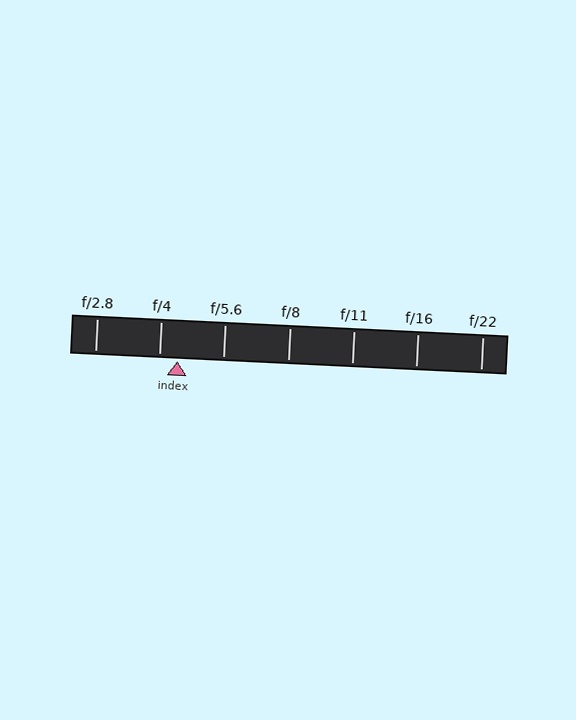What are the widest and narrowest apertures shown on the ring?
The widest aperture shown is f/2.8 and the narrowest is f/22.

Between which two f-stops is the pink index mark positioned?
The index mark is between f/4 and f/5.6.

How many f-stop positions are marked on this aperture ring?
There are 7 f-stop positions marked.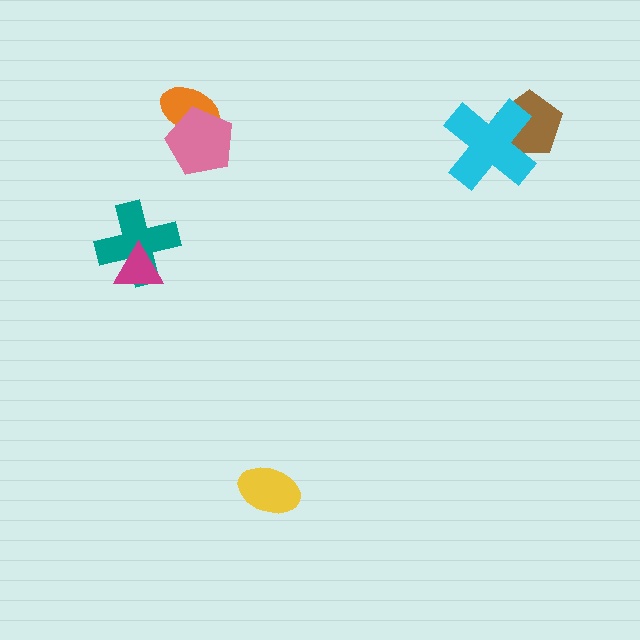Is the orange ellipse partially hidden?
Yes, it is partially covered by another shape.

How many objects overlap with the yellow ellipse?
0 objects overlap with the yellow ellipse.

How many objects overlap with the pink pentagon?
1 object overlaps with the pink pentagon.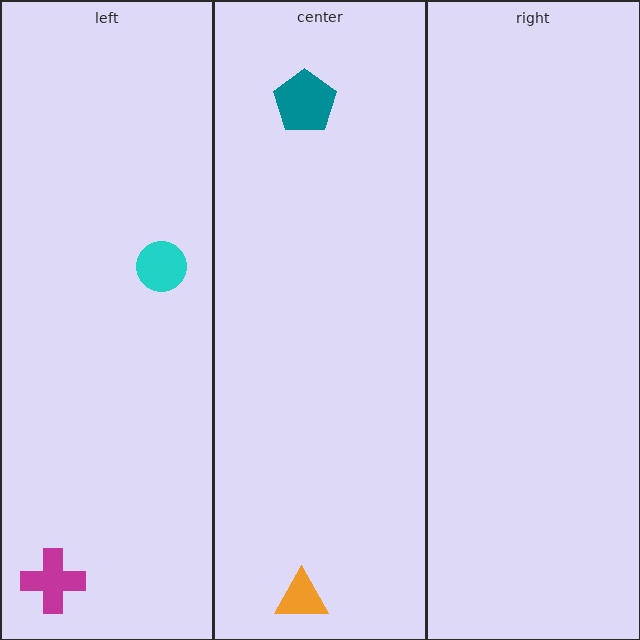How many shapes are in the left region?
2.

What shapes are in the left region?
The cyan circle, the magenta cross.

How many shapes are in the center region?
2.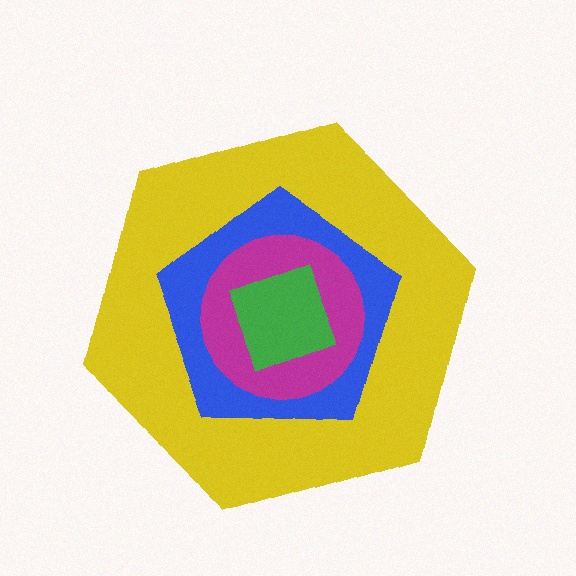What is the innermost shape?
The green square.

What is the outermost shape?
The yellow hexagon.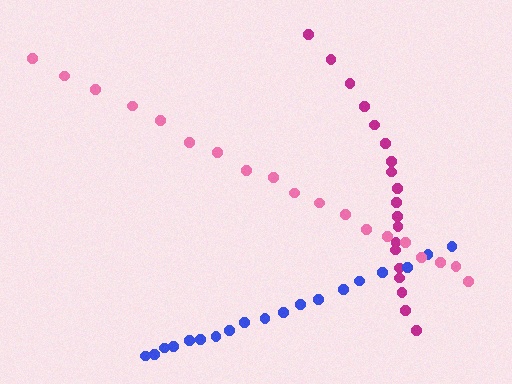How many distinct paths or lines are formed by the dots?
There are 3 distinct paths.